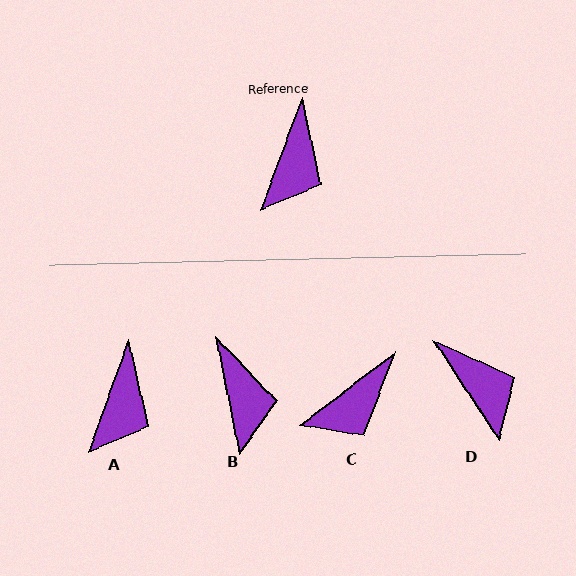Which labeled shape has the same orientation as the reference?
A.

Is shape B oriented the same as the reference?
No, it is off by about 31 degrees.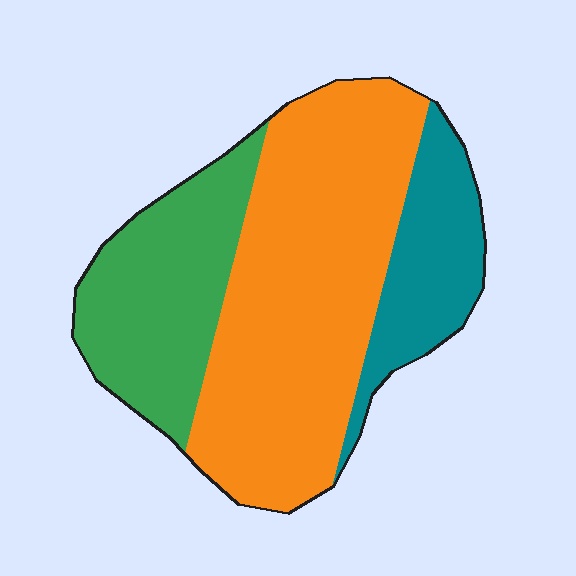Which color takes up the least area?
Teal, at roughly 20%.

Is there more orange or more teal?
Orange.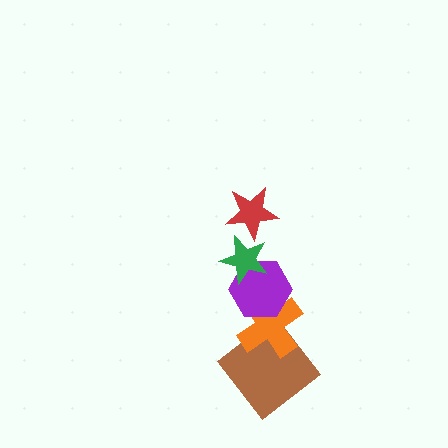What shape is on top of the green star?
The red star is on top of the green star.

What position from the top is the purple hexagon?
The purple hexagon is 3rd from the top.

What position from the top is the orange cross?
The orange cross is 4th from the top.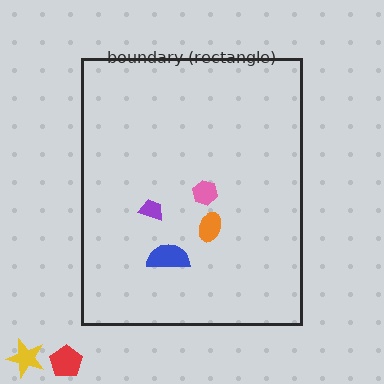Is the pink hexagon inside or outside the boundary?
Inside.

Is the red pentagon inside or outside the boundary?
Outside.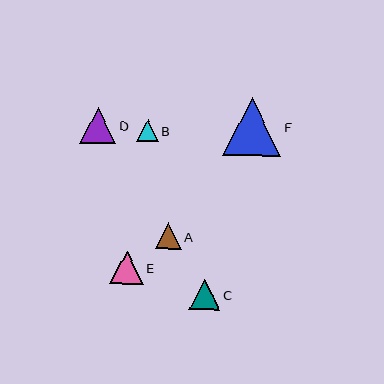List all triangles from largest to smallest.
From largest to smallest: F, D, E, C, A, B.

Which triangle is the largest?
Triangle F is the largest with a size of approximately 58 pixels.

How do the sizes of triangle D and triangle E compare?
Triangle D and triangle E are approximately the same size.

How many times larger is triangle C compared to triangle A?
Triangle C is approximately 1.2 times the size of triangle A.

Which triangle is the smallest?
Triangle B is the smallest with a size of approximately 22 pixels.